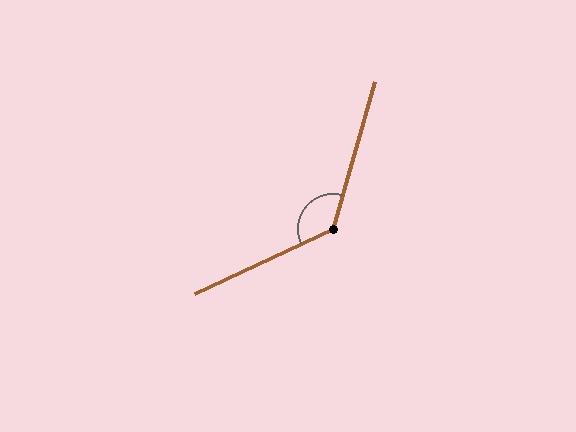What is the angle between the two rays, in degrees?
Approximately 131 degrees.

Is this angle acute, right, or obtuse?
It is obtuse.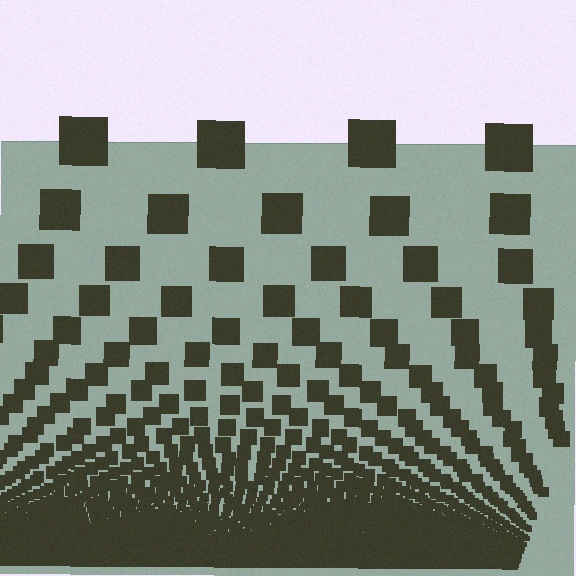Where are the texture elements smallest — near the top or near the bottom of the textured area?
Near the bottom.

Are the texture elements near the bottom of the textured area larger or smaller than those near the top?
Smaller. The gradient is inverted — elements near the bottom are smaller and denser.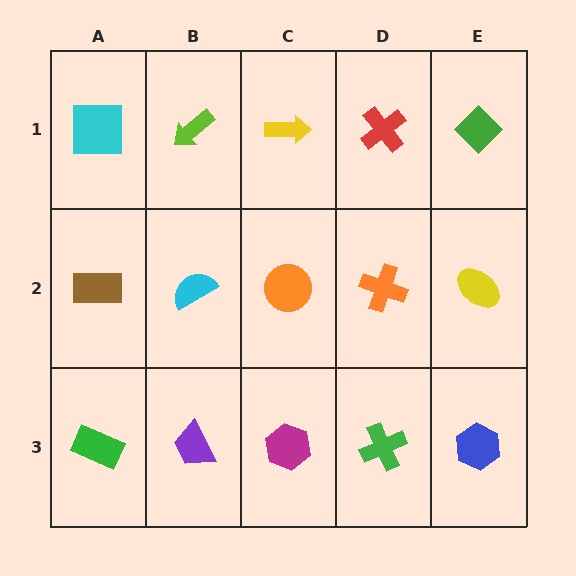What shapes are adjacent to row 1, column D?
An orange cross (row 2, column D), a yellow arrow (row 1, column C), a green diamond (row 1, column E).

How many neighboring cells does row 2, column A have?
3.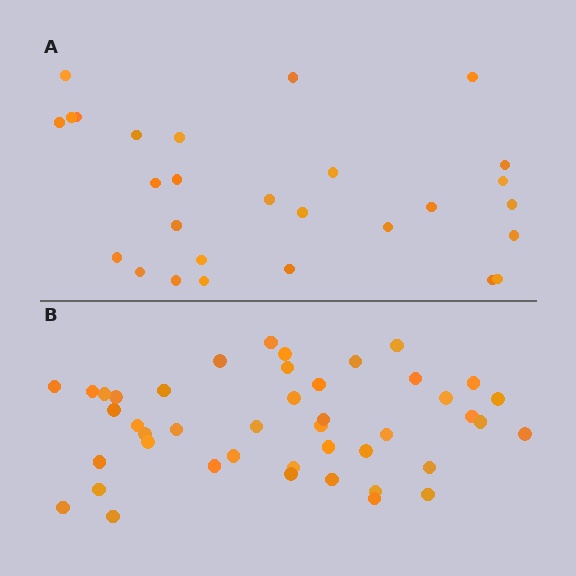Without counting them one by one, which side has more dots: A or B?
Region B (the bottom region) has more dots.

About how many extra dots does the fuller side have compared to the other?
Region B has approximately 15 more dots than region A.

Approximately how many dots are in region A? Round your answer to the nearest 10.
About 30 dots. (The exact count is 28, which rounds to 30.)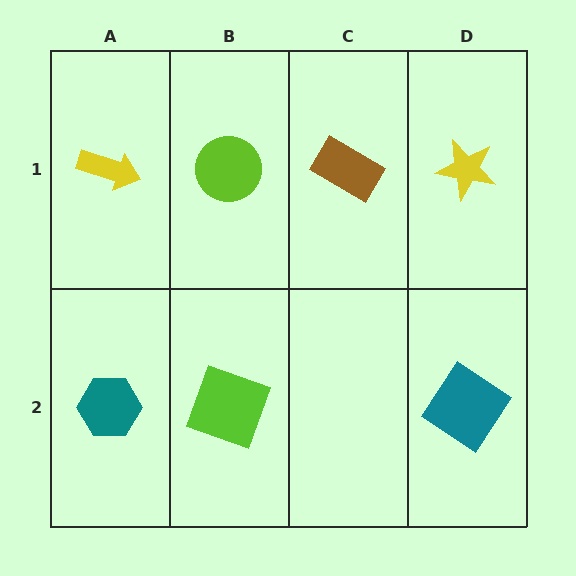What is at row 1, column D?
A yellow star.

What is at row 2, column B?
A lime square.